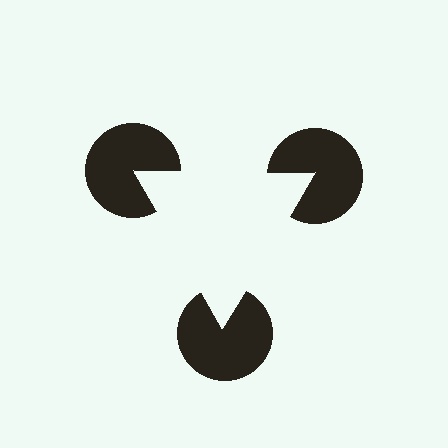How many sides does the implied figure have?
3 sides.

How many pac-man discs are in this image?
There are 3 — one at each vertex of the illusory triangle.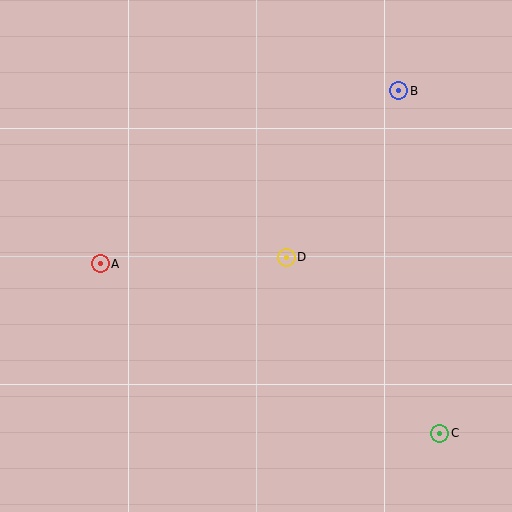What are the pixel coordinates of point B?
Point B is at (399, 91).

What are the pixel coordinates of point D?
Point D is at (286, 257).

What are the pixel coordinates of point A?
Point A is at (100, 264).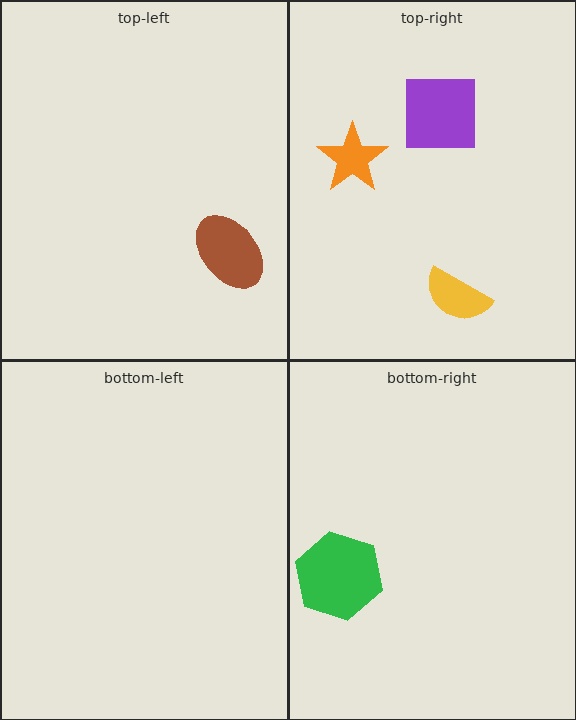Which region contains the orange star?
The top-right region.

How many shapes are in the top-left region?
1.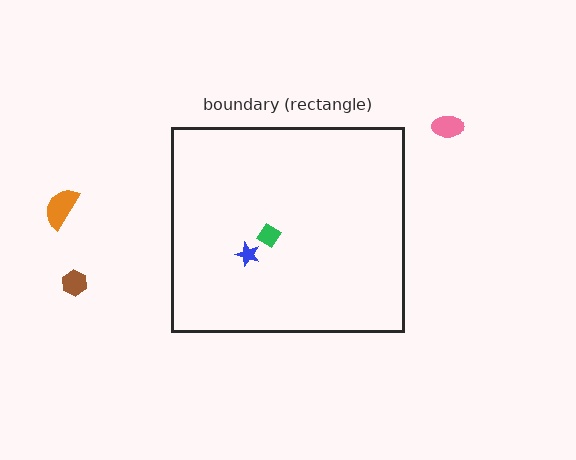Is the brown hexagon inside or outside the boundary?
Outside.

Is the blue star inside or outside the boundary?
Inside.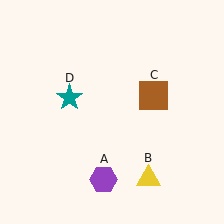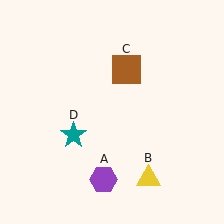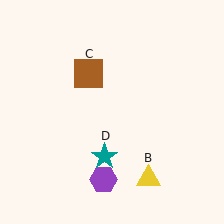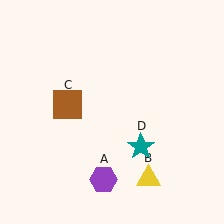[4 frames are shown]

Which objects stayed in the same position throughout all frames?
Purple hexagon (object A) and yellow triangle (object B) remained stationary.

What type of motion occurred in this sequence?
The brown square (object C), teal star (object D) rotated counterclockwise around the center of the scene.